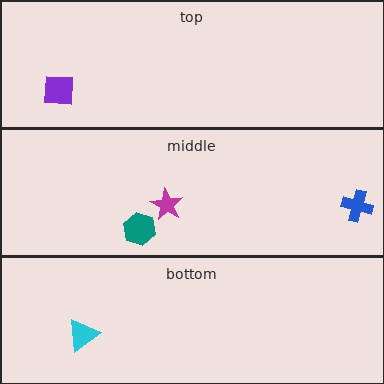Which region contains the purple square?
The top region.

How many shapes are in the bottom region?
1.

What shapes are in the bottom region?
The cyan triangle.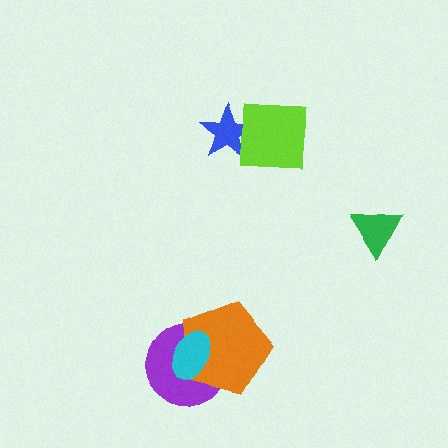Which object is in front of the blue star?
The lime square is in front of the blue star.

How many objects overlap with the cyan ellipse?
2 objects overlap with the cyan ellipse.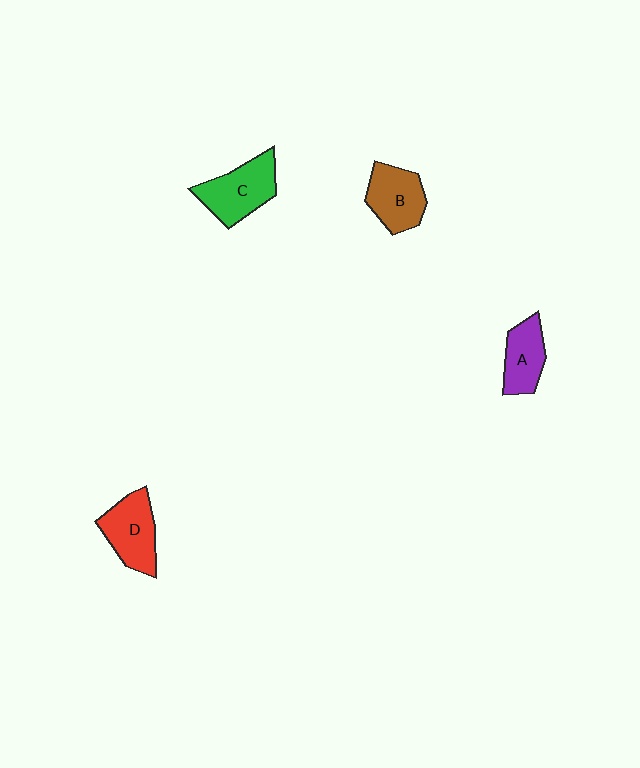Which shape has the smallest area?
Shape A (purple).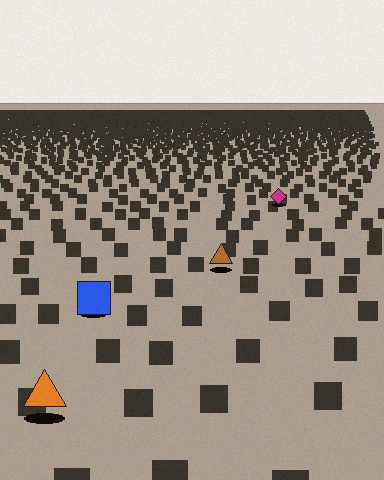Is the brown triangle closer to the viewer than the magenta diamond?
Yes. The brown triangle is closer — you can tell from the texture gradient: the ground texture is coarser near it.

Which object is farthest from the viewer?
The magenta diamond is farthest from the viewer. It appears smaller and the ground texture around it is denser.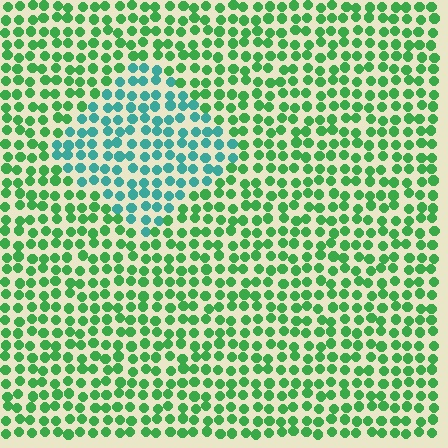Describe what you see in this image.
The image is filled with small green elements in a uniform arrangement. A diamond-shaped region is visible where the elements are tinted to a slightly different hue, forming a subtle color boundary.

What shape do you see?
I see a diamond.